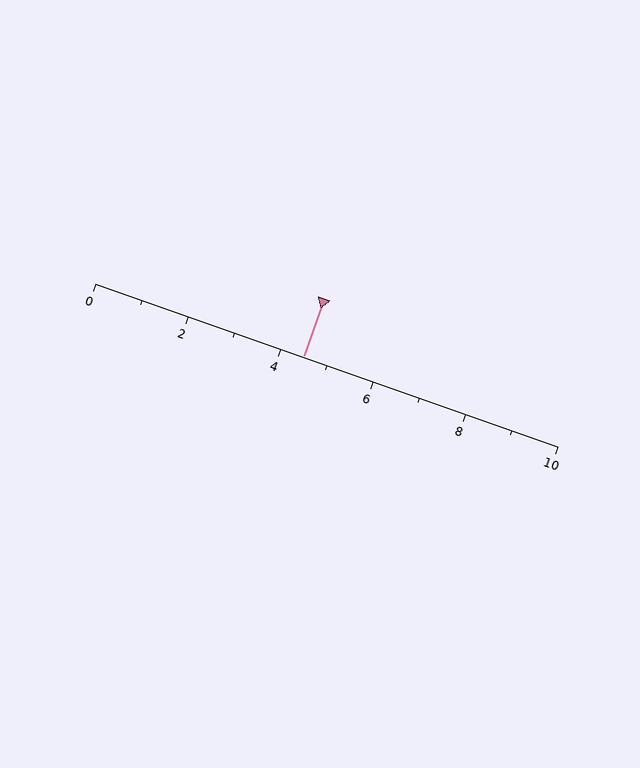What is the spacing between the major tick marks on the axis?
The major ticks are spaced 2 apart.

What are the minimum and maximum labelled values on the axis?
The axis runs from 0 to 10.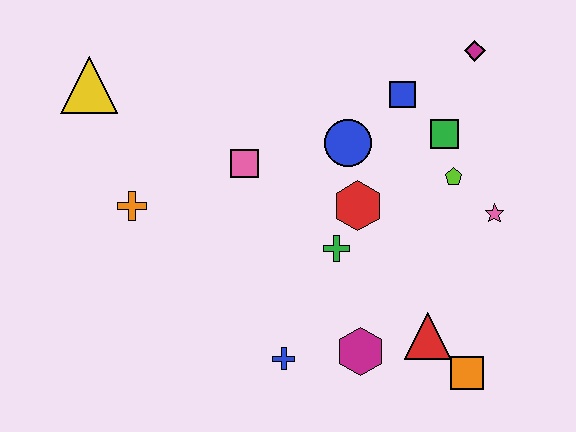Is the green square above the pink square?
Yes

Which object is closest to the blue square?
The green square is closest to the blue square.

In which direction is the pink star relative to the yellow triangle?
The pink star is to the right of the yellow triangle.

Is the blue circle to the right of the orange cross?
Yes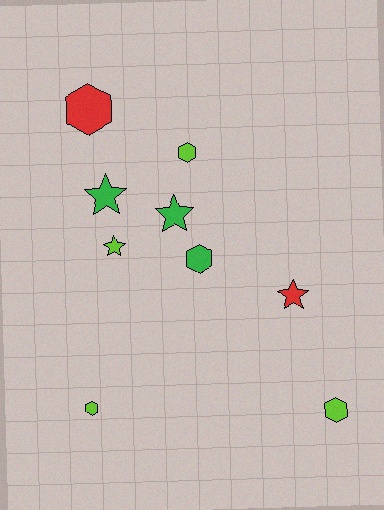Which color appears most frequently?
Lime, with 4 objects.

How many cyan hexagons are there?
There are no cyan hexagons.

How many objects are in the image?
There are 9 objects.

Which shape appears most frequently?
Hexagon, with 5 objects.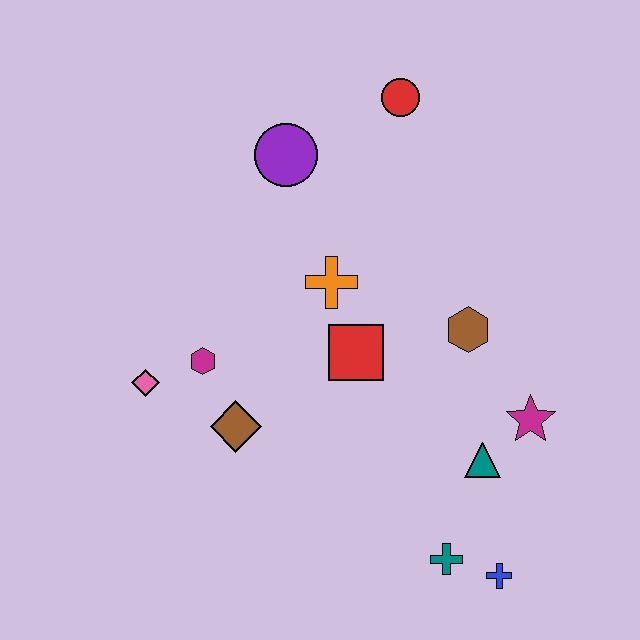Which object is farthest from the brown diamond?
The red circle is farthest from the brown diamond.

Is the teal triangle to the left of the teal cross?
No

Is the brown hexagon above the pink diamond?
Yes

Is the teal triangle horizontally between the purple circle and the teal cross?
No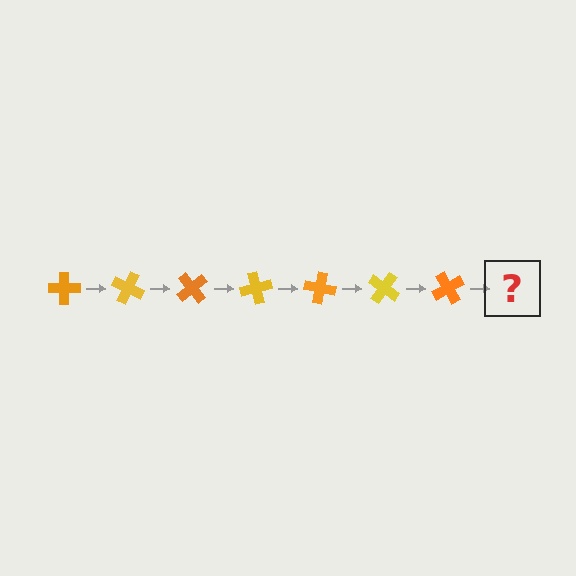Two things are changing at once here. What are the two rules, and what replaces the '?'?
The two rules are that it rotates 25 degrees each step and the color cycles through orange and yellow. The '?' should be a yellow cross, rotated 175 degrees from the start.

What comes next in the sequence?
The next element should be a yellow cross, rotated 175 degrees from the start.